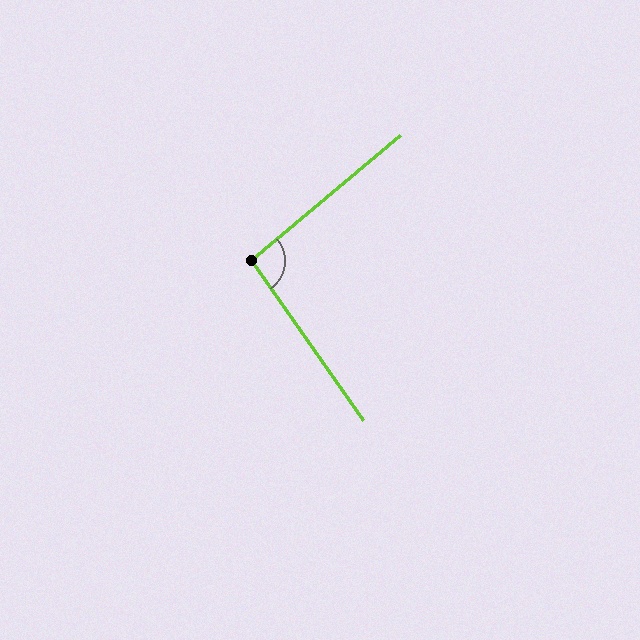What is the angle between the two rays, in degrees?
Approximately 95 degrees.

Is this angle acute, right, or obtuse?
It is approximately a right angle.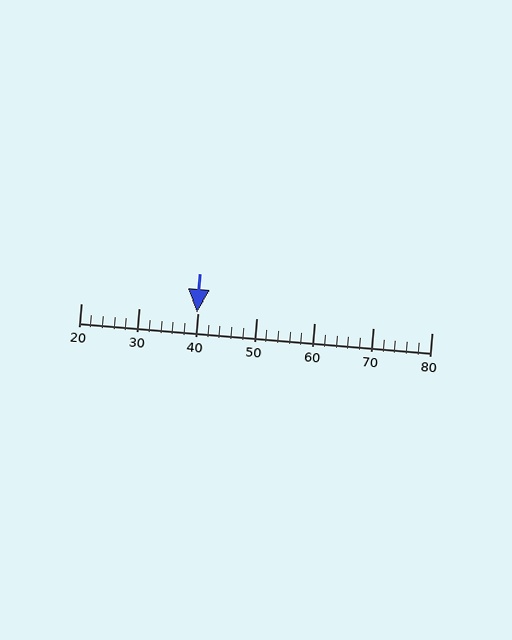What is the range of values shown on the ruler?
The ruler shows values from 20 to 80.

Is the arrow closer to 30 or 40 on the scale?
The arrow is closer to 40.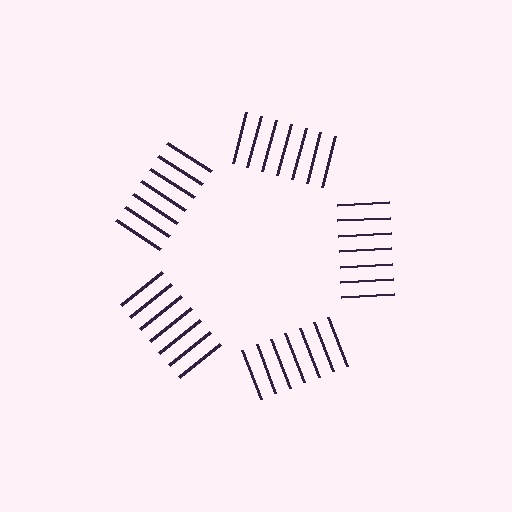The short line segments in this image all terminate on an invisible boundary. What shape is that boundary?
An illusory pentagon — the line segments terminate on its edges but no continuous stroke is drawn.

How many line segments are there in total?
35 — 7 along each of the 5 edges.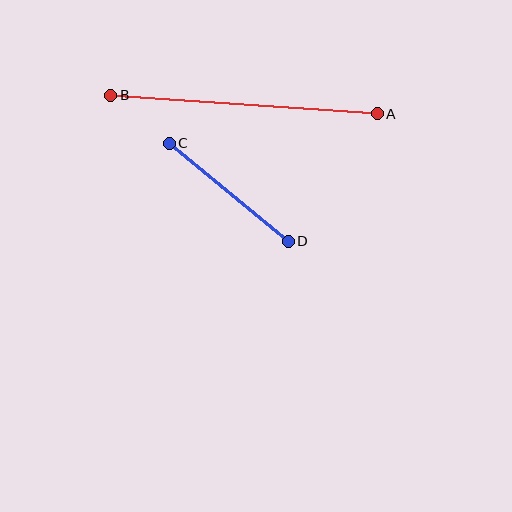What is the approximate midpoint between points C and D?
The midpoint is at approximately (229, 192) pixels.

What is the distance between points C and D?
The distance is approximately 154 pixels.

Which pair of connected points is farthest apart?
Points A and B are farthest apart.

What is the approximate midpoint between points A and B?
The midpoint is at approximately (244, 105) pixels.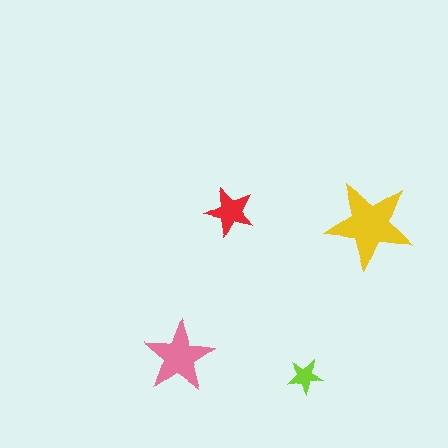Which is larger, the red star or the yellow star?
The yellow one.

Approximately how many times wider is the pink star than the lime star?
About 2 times wider.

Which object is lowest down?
The lime star is bottommost.